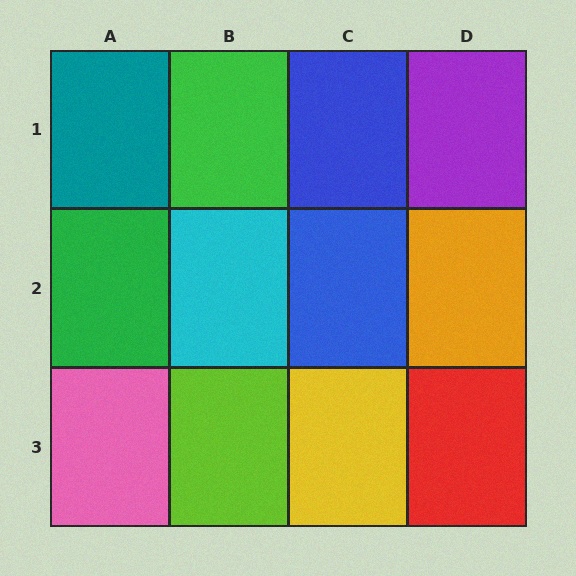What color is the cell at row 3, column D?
Red.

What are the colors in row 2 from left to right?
Green, cyan, blue, orange.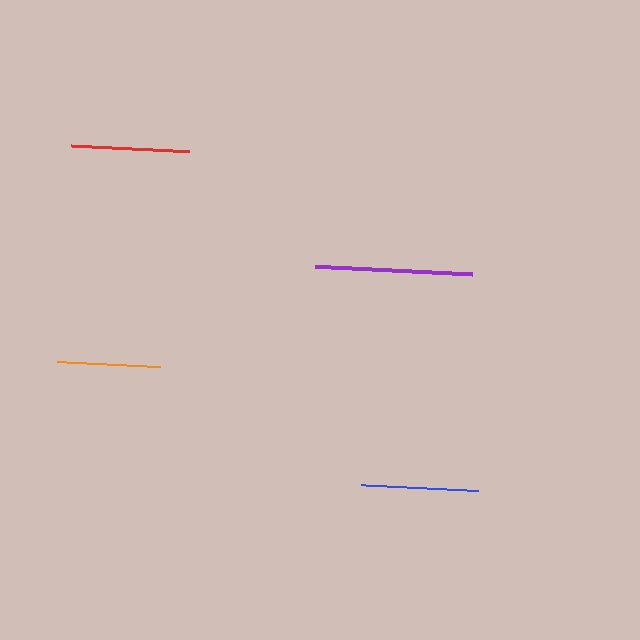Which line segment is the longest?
The purple line is the longest at approximately 158 pixels.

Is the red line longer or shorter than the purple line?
The purple line is longer than the red line.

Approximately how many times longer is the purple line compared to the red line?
The purple line is approximately 1.3 times the length of the red line.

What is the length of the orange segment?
The orange segment is approximately 105 pixels long.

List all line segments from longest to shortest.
From longest to shortest: purple, red, blue, orange.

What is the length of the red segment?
The red segment is approximately 118 pixels long.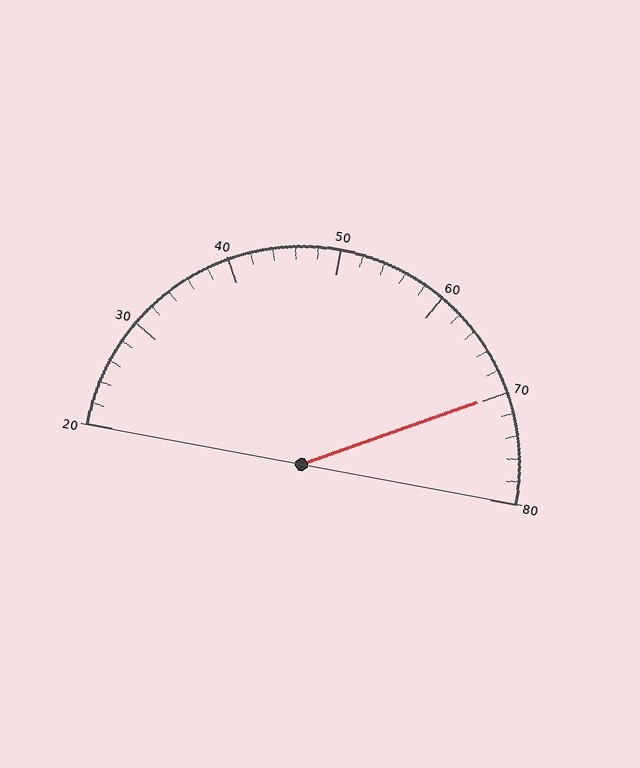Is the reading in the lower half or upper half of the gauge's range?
The reading is in the upper half of the range (20 to 80).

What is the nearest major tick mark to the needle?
The nearest major tick mark is 70.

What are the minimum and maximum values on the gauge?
The gauge ranges from 20 to 80.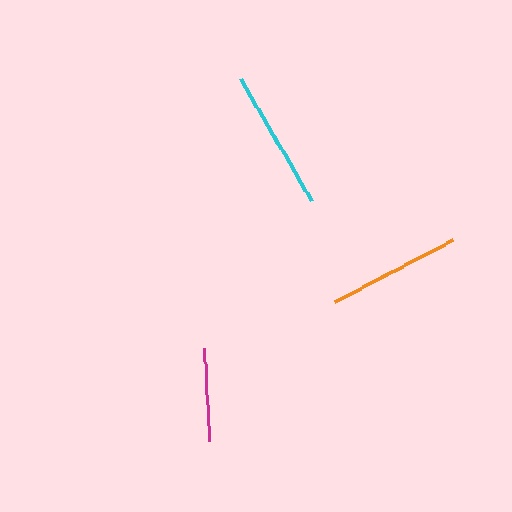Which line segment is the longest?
The cyan line is the longest at approximately 141 pixels.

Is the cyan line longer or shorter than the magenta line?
The cyan line is longer than the magenta line.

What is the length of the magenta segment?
The magenta segment is approximately 94 pixels long.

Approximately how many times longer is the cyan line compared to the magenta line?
The cyan line is approximately 1.5 times the length of the magenta line.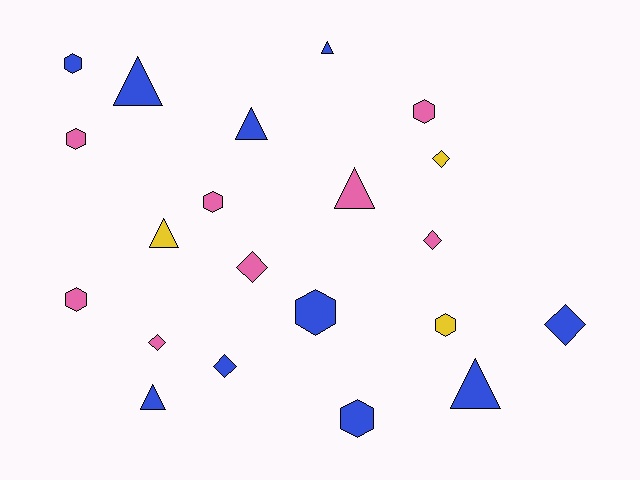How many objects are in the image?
There are 21 objects.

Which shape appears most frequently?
Hexagon, with 8 objects.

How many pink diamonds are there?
There are 3 pink diamonds.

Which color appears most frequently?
Blue, with 10 objects.